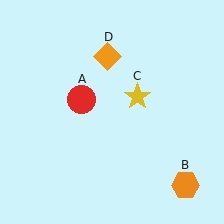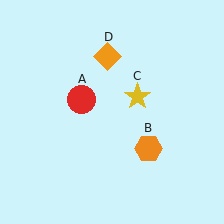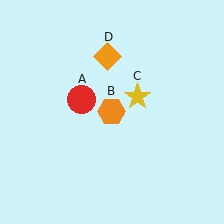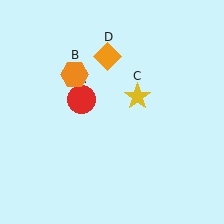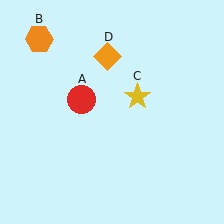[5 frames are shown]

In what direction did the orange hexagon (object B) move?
The orange hexagon (object B) moved up and to the left.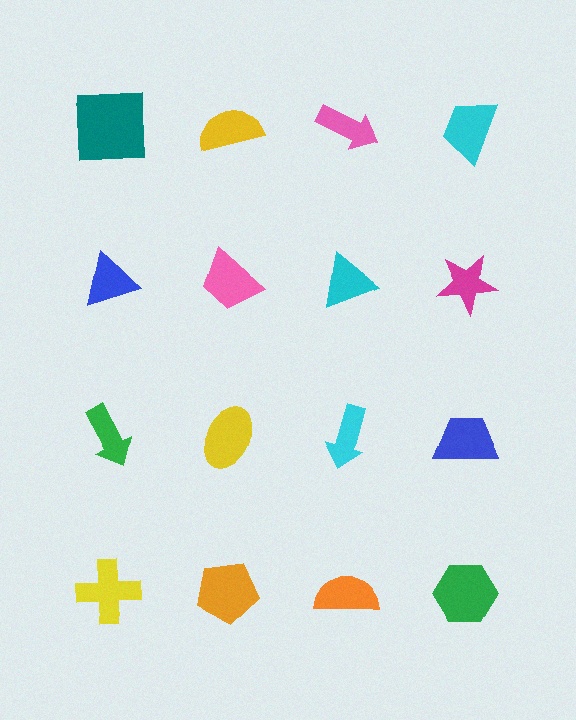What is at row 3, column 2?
A yellow ellipse.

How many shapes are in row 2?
4 shapes.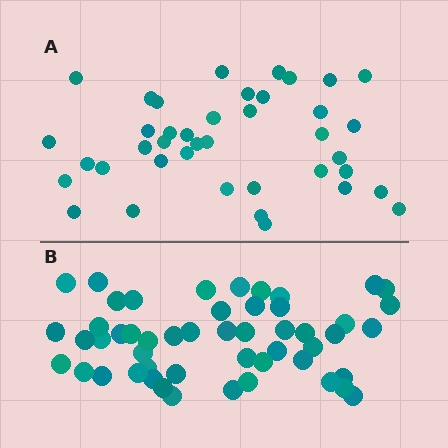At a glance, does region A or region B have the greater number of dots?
Region B (the bottom region) has more dots.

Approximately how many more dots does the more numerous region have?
Region B has roughly 12 or so more dots than region A.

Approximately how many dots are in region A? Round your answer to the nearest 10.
About 40 dots.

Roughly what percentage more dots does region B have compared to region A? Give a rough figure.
About 30% more.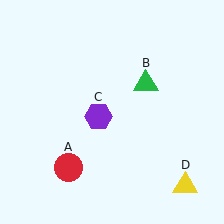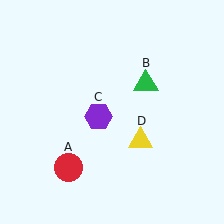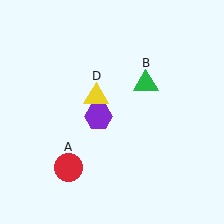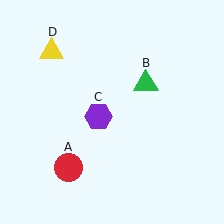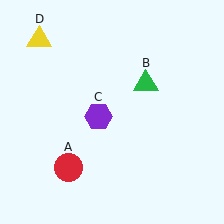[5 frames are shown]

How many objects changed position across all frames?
1 object changed position: yellow triangle (object D).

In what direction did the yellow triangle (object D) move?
The yellow triangle (object D) moved up and to the left.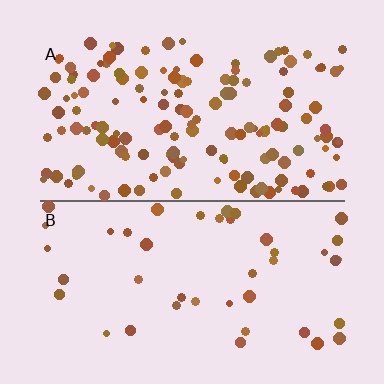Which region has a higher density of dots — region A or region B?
A (the top).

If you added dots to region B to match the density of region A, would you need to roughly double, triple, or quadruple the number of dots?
Approximately triple.